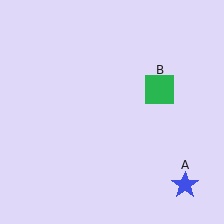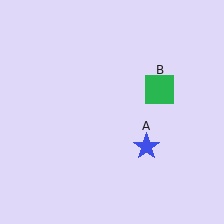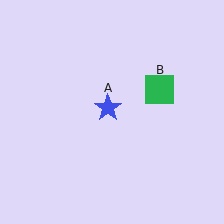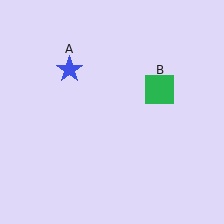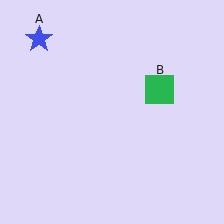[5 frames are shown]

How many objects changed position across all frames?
1 object changed position: blue star (object A).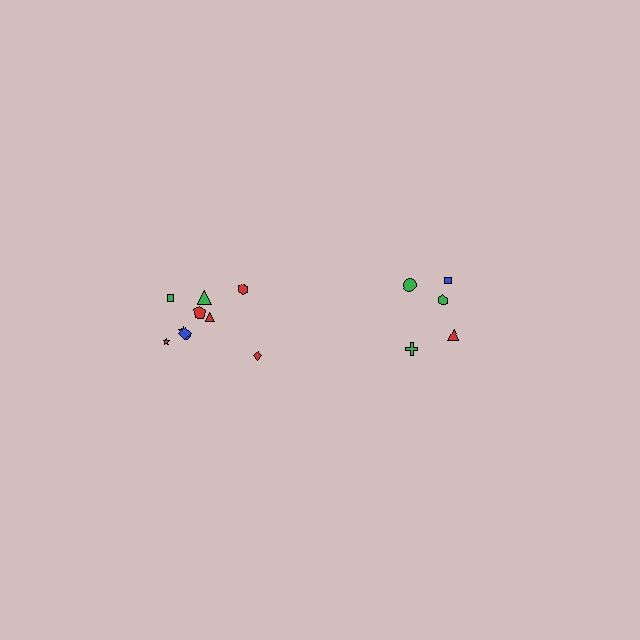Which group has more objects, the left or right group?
The left group.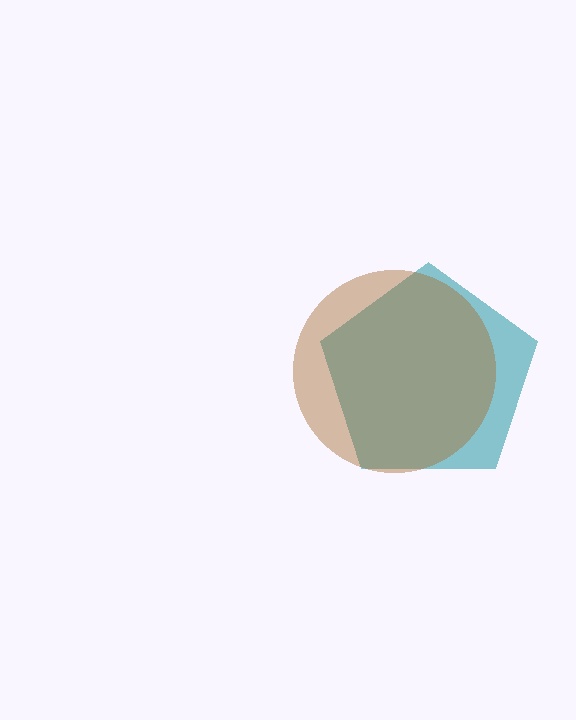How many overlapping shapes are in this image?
There are 2 overlapping shapes in the image.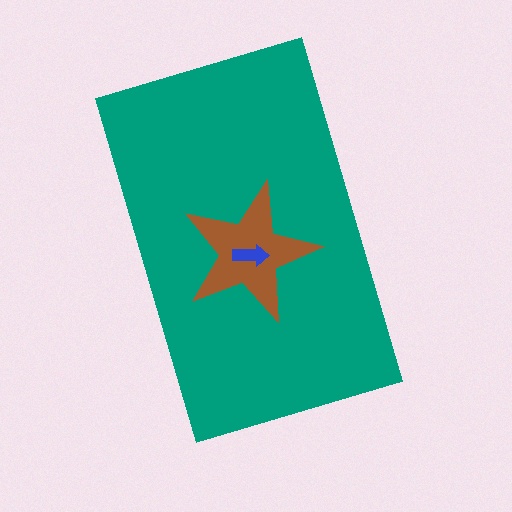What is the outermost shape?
The teal rectangle.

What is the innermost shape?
The blue arrow.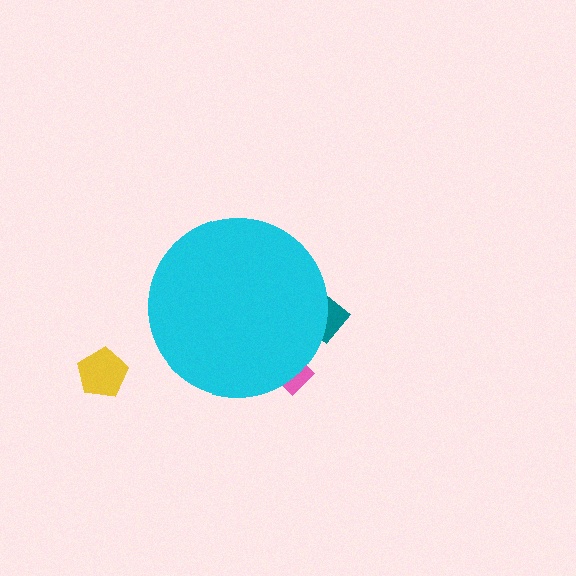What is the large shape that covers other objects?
A cyan circle.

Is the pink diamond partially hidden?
Yes, the pink diamond is partially hidden behind the cyan circle.